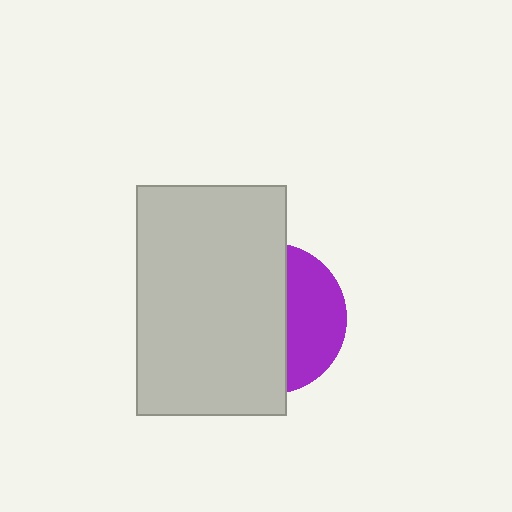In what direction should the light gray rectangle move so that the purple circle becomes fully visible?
The light gray rectangle should move left. That is the shortest direction to clear the overlap and leave the purple circle fully visible.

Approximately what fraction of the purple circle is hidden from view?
Roughly 63% of the purple circle is hidden behind the light gray rectangle.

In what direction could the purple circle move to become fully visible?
The purple circle could move right. That would shift it out from behind the light gray rectangle entirely.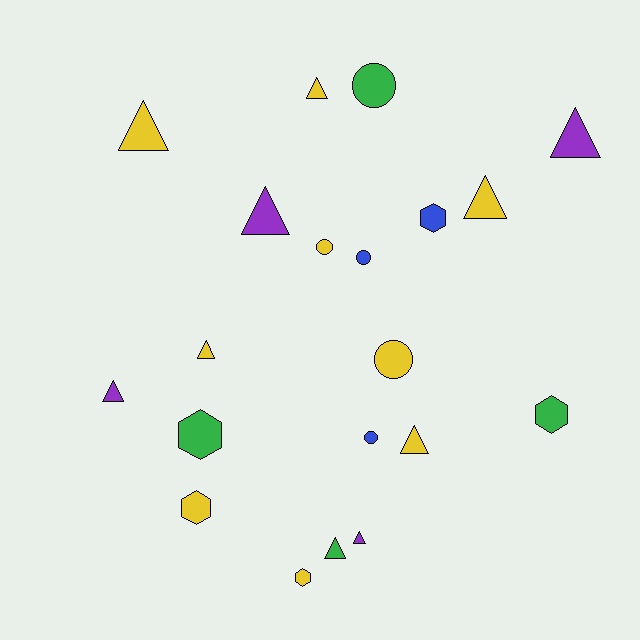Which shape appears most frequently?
Triangle, with 10 objects.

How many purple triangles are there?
There are 4 purple triangles.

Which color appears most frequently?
Yellow, with 9 objects.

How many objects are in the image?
There are 20 objects.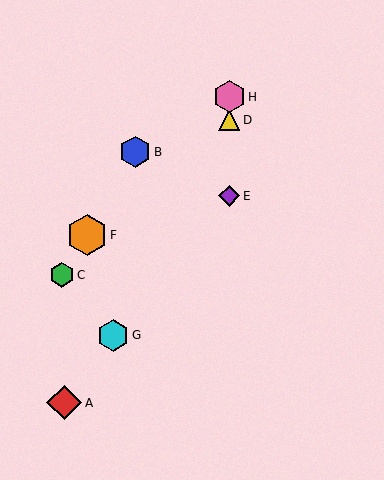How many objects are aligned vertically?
3 objects (D, E, H) are aligned vertically.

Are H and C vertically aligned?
No, H is at x≈229 and C is at x≈62.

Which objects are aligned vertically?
Objects D, E, H are aligned vertically.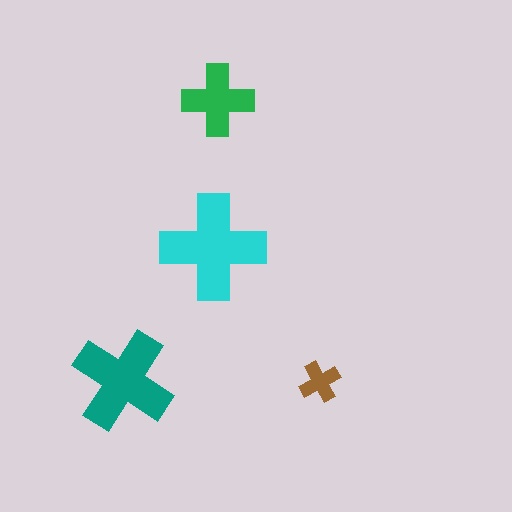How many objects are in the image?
There are 4 objects in the image.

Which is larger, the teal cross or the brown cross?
The teal one.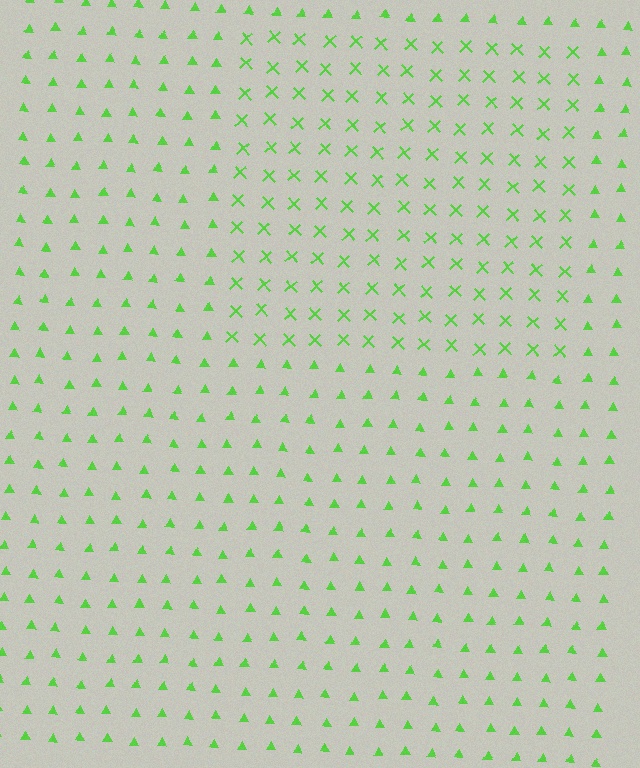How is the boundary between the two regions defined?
The boundary is defined by a change in element shape: X marks inside vs. triangles outside. All elements share the same color and spacing.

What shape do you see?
I see a rectangle.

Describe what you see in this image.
The image is filled with small lime elements arranged in a uniform grid. A rectangle-shaped region contains X marks, while the surrounding area contains triangles. The boundary is defined purely by the change in element shape.